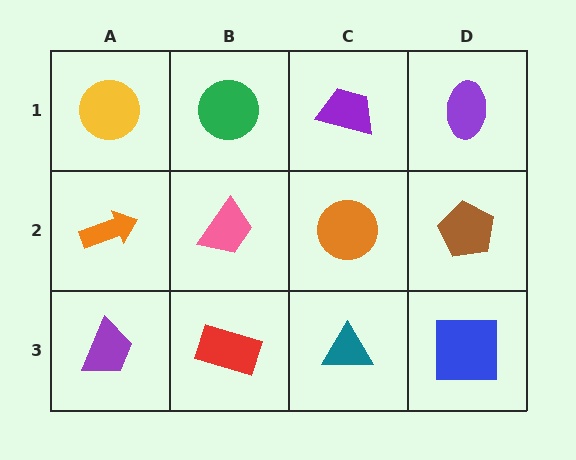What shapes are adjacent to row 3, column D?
A brown pentagon (row 2, column D), a teal triangle (row 3, column C).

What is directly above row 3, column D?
A brown pentagon.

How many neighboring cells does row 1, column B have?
3.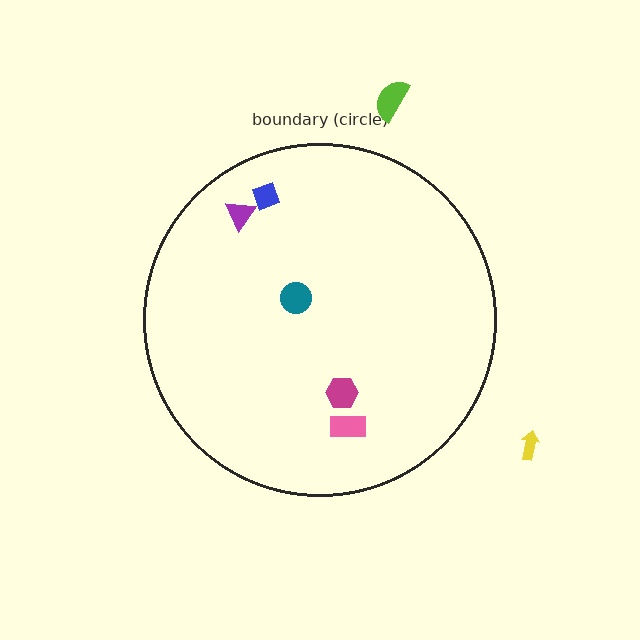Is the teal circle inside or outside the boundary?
Inside.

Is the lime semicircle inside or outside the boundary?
Outside.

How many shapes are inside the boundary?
5 inside, 2 outside.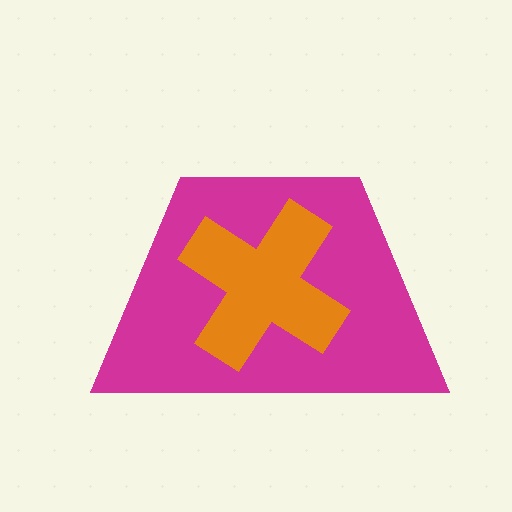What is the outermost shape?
The magenta trapezoid.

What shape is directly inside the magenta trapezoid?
The orange cross.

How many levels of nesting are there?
2.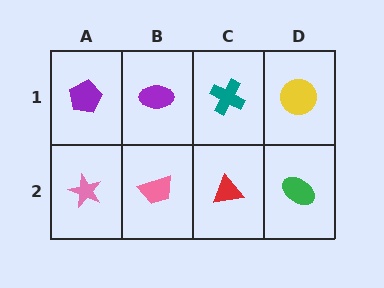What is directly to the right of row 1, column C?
A yellow circle.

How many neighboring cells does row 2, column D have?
2.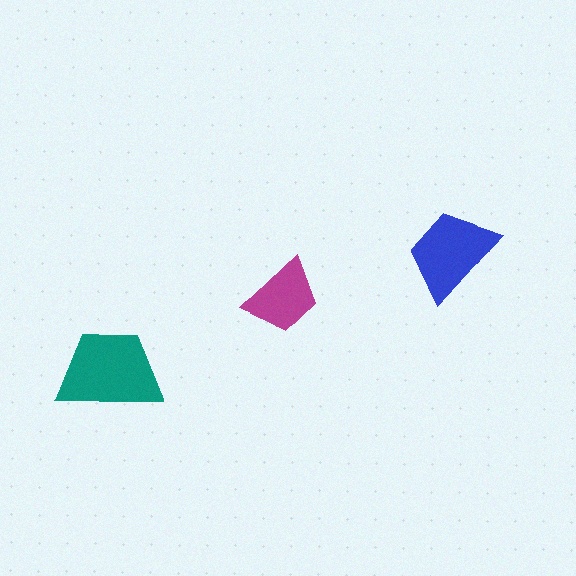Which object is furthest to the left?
The teal trapezoid is leftmost.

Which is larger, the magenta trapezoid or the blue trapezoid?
The blue one.